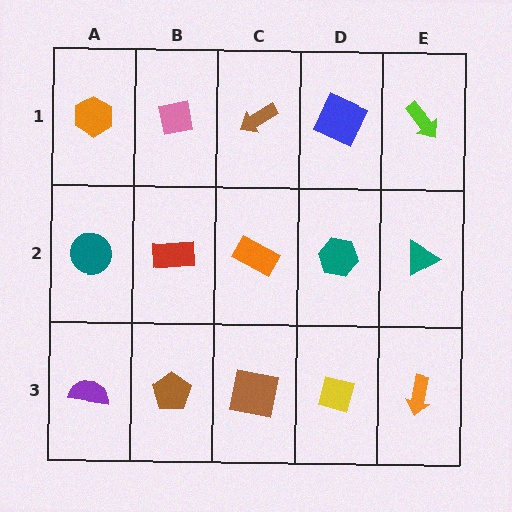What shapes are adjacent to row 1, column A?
A teal circle (row 2, column A), a pink square (row 1, column B).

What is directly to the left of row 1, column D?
A brown arrow.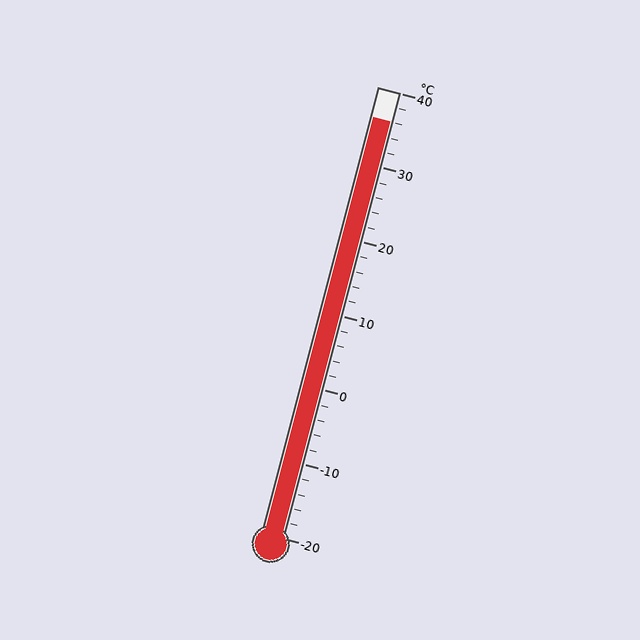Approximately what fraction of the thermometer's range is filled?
The thermometer is filled to approximately 95% of its range.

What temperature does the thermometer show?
The thermometer shows approximately 36°C.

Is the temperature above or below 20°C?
The temperature is above 20°C.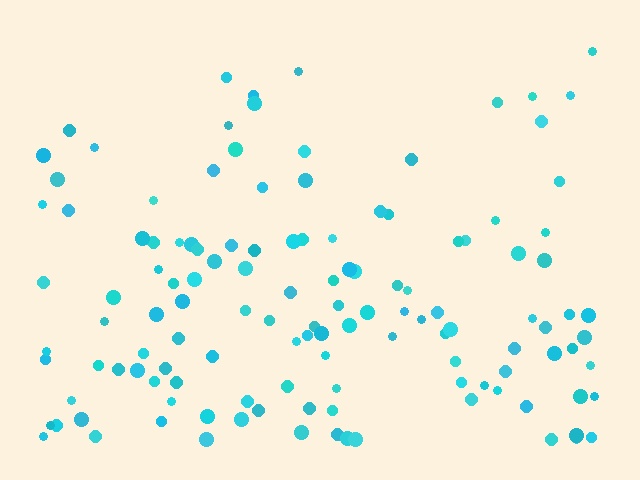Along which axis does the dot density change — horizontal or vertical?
Vertical.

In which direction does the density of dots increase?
From top to bottom, with the bottom side densest.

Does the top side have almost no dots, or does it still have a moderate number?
Still a moderate number, just noticeably fewer than the bottom.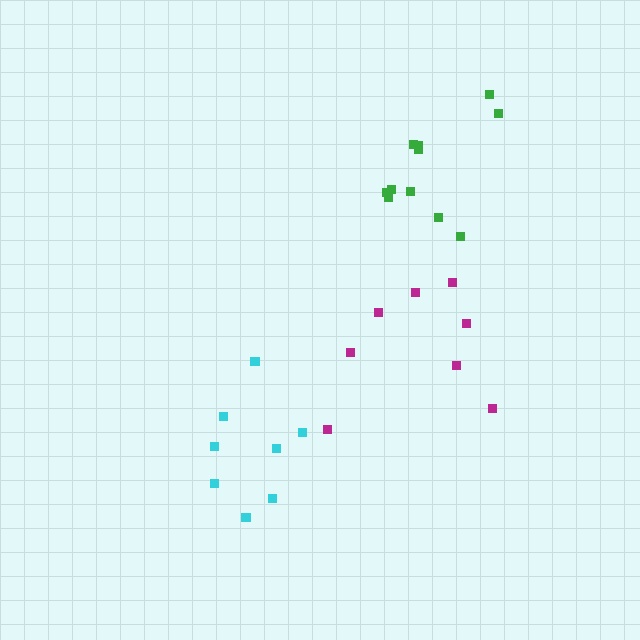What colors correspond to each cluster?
The clusters are colored: cyan, magenta, green.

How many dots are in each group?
Group 1: 8 dots, Group 2: 8 dots, Group 3: 11 dots (27 total).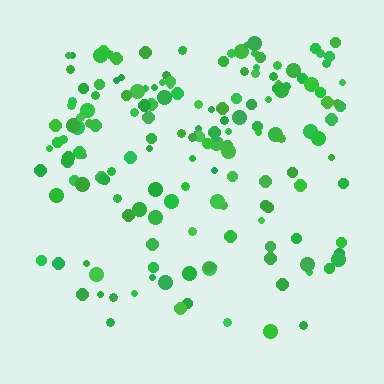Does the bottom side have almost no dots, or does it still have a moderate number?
Still a moderate number, just noticeably fewer than the top.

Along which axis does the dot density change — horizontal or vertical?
Vertical.